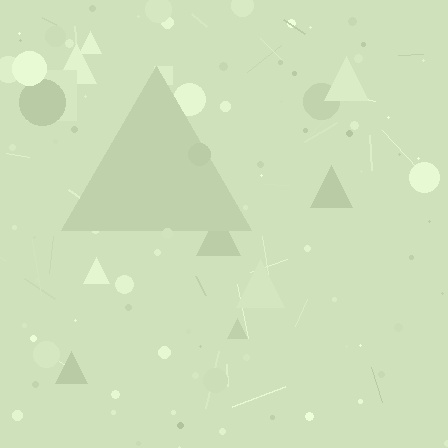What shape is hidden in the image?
A triangle is hidden in the image.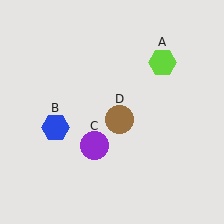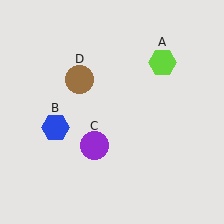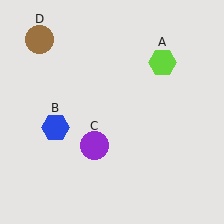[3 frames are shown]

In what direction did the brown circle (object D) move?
The brown circle (object D) moved up and to the left.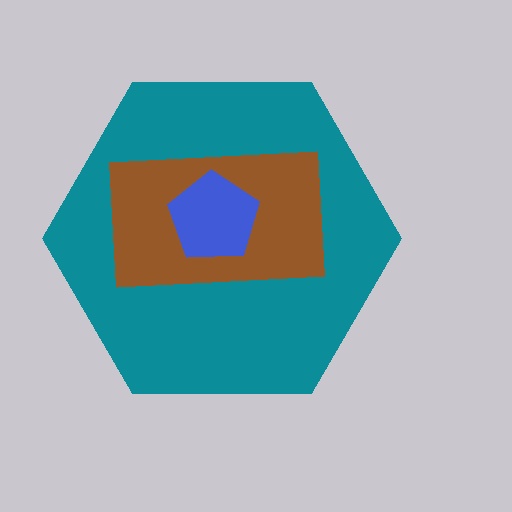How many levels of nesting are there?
3.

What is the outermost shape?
The teal hexagon.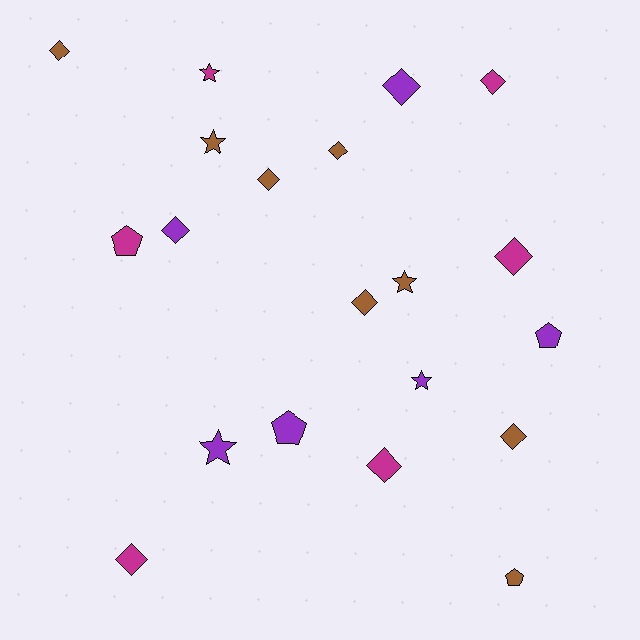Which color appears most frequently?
Brown, with 8 objects.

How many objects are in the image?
There are 20 objects.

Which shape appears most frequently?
Diamond, with 11 objects.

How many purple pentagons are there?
There are 2 purple pentagons.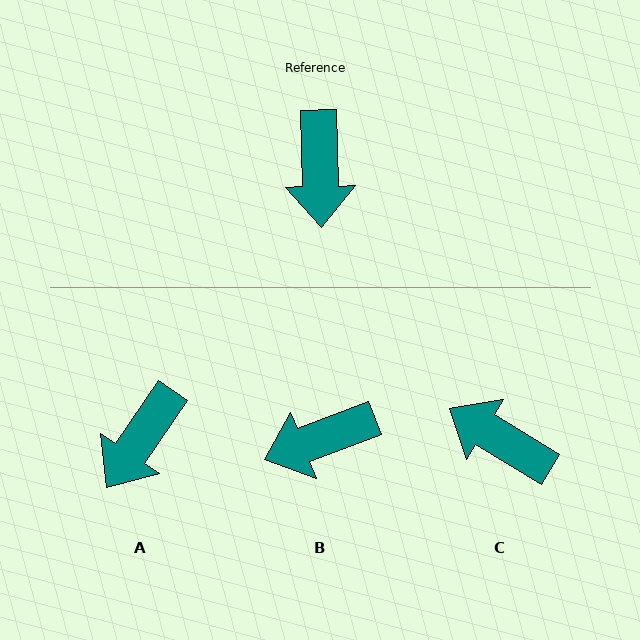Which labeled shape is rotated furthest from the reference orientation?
C, about 123 degrees away.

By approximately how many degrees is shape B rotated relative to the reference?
Approximately 71 degrees clockwise.